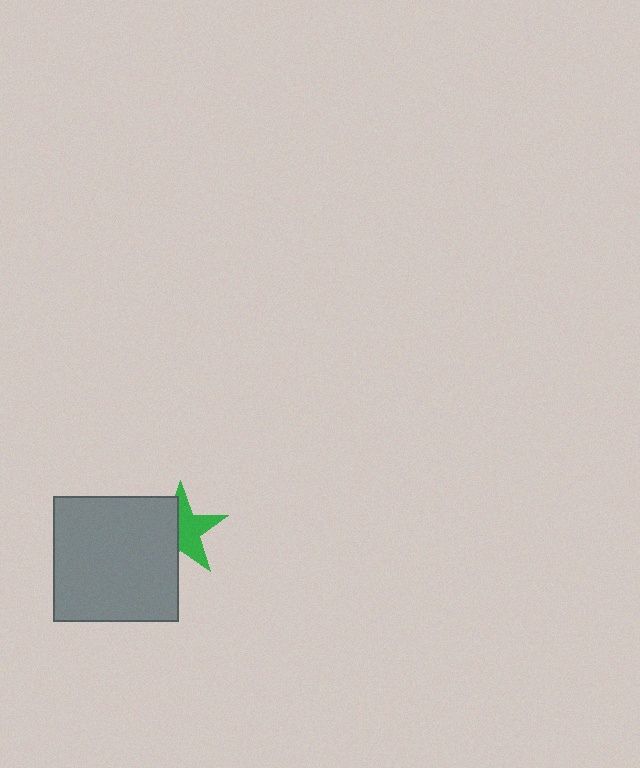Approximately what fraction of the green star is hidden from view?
Roughly 46% of the green star is hidden behind the gray square.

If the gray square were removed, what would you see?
You would see the complete green star.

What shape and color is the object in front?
The object in front is a gray square.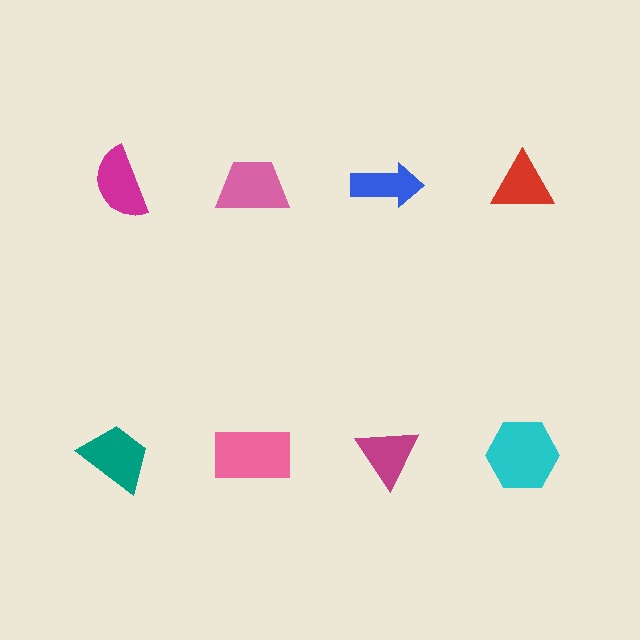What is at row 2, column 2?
A pink rectangle.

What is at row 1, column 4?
A red triangle.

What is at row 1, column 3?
A blue arrow.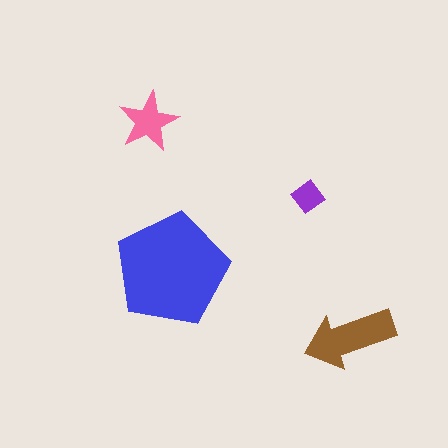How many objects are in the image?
There are 4 objects in the image.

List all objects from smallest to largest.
The purple diamond, the pink star, the brown arrow, the blue pentagon.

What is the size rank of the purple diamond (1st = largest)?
4th.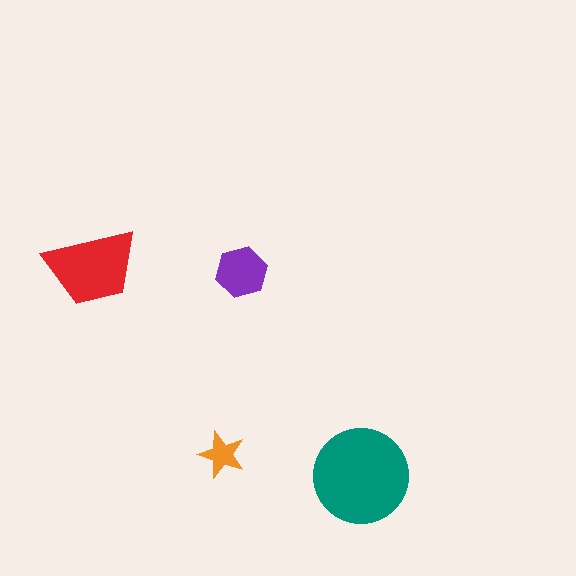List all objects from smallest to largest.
The orange star, the purple hexagon, the red trapezoid, the teal circle.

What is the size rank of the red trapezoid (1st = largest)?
2nd.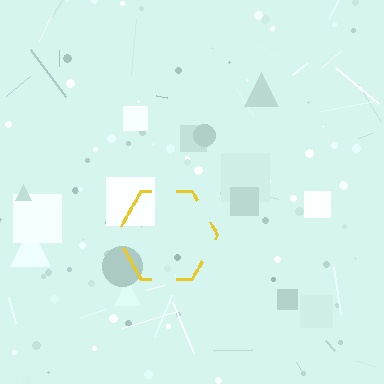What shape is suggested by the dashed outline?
The dashed outline suggests a hexagon.